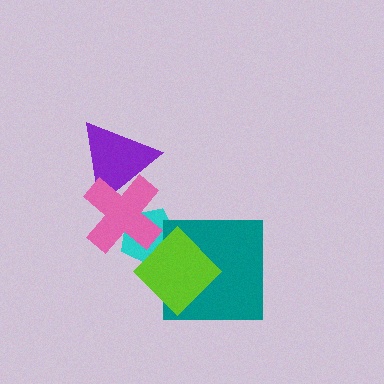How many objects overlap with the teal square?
2 objects overlap with the teal square.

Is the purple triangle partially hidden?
Yes, it is partially covered by another shape.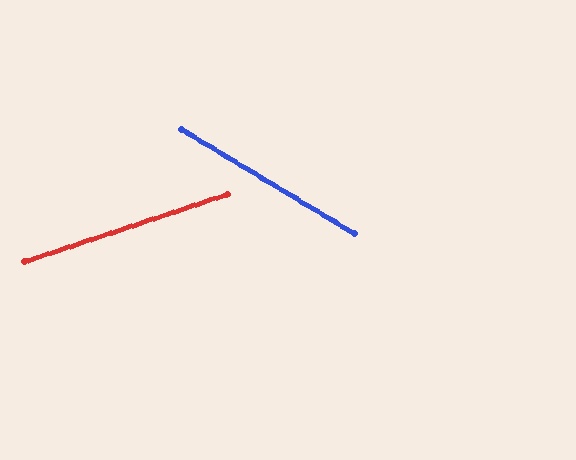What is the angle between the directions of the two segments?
Approximately 49 degrees.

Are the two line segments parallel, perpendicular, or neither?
Neither parallel nor perpendicular — they differ by about 49°.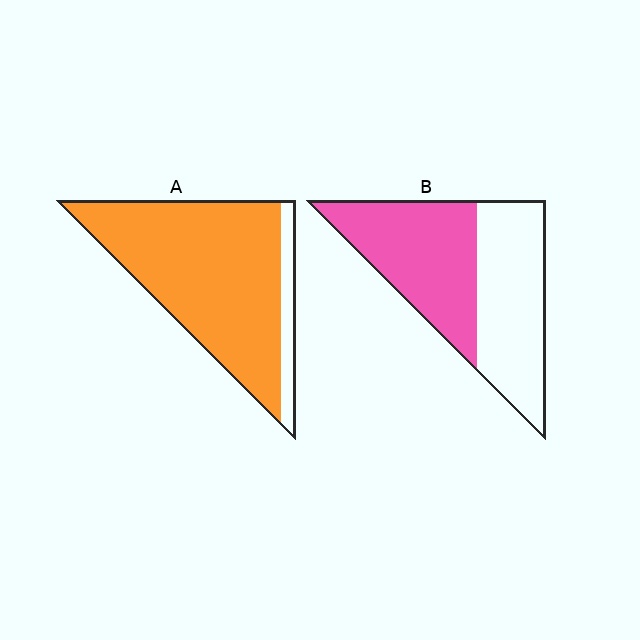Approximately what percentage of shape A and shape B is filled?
A is approximately 90% and B is approximately 50%.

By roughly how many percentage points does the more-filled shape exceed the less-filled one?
By roughly 35 percentage points (A over B).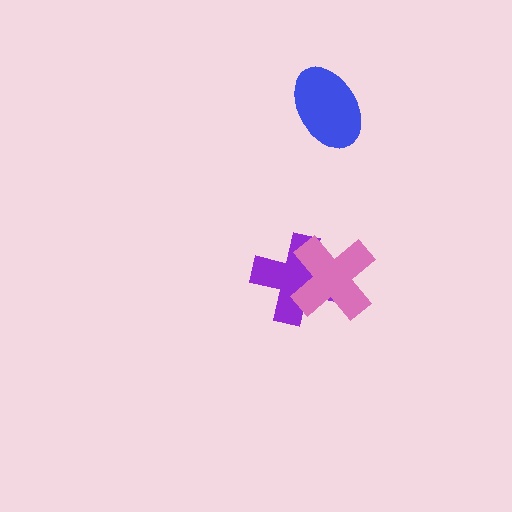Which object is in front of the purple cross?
The pink cross is in front of the purple cross.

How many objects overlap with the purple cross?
1 object overlaps with the purple cross.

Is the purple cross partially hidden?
Yes, it is partially covered by another shape.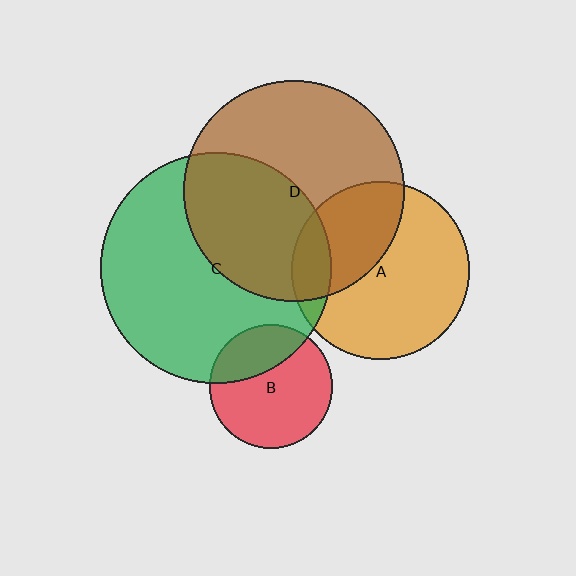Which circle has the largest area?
Circle C (green).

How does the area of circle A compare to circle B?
Approximately 2.1 times.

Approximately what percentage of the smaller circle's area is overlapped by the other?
Approximately 30%.